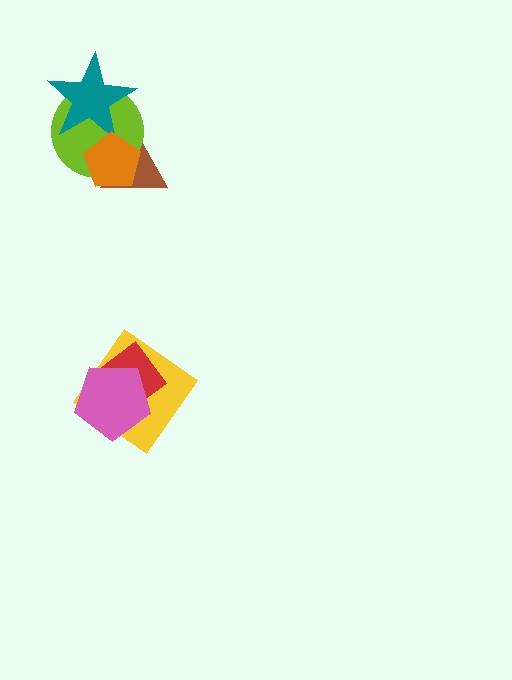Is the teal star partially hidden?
Yes, it is partially covered by another shape.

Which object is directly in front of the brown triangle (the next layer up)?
The lime circle is directly in front of the brown triangle.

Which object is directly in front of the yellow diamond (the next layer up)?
The red diamond is directly in front of the yellow diamond.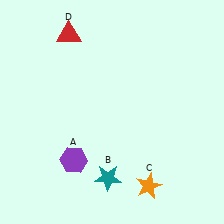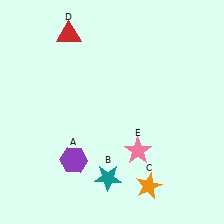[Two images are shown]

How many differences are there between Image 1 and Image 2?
There is 1 difference between the two images.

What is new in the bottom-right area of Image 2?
A pink star (E) was added in the bottom-right area of Image 2.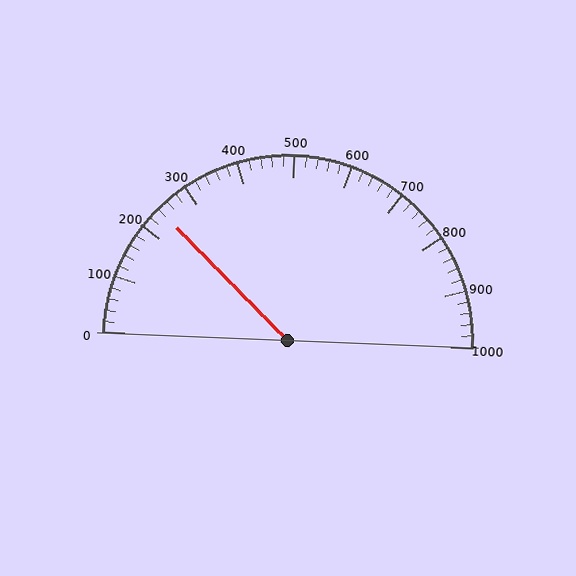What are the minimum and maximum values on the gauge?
The gauge ranges from 0 to 1000.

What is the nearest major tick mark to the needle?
The nearest major tick mark is 200.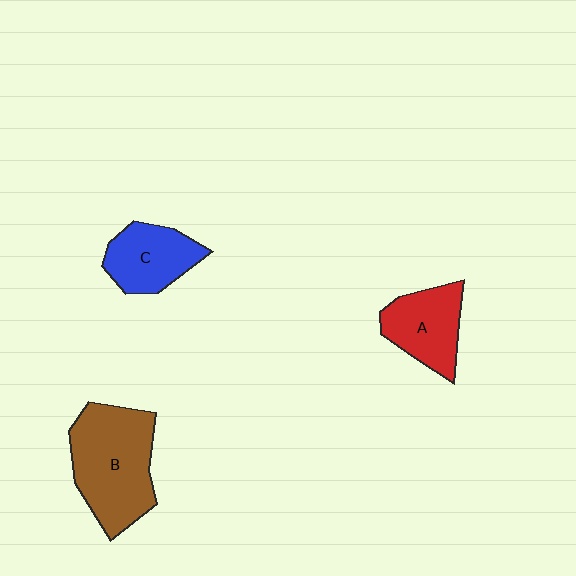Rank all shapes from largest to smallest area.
From largest to smallest: B (brown), A (red), C (blue).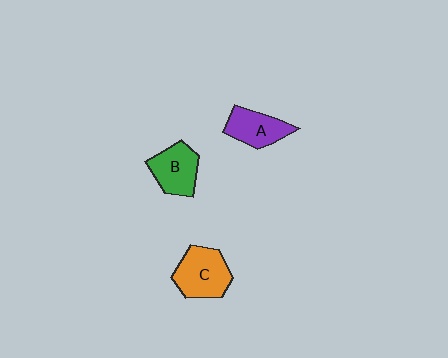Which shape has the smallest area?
Shape A (purple).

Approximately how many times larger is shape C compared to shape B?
Approximately 1.2 times.